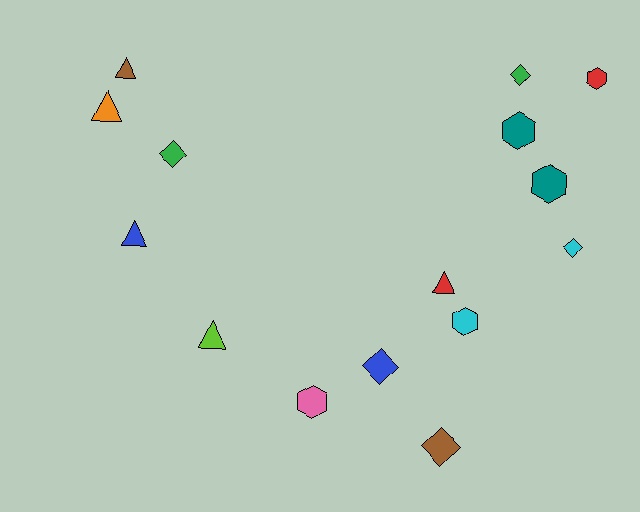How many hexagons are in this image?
There are 5 hexagons.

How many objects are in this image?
There are 15 objects.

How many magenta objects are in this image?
There are no magenta objects.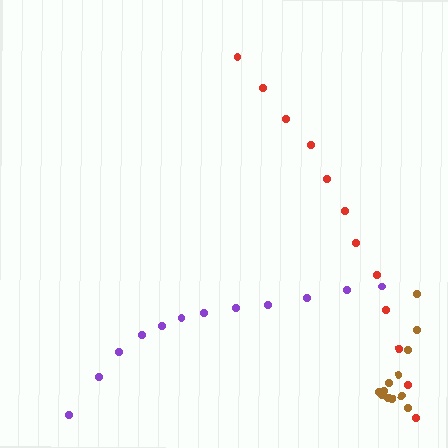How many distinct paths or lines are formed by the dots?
There are 3 distinct paths.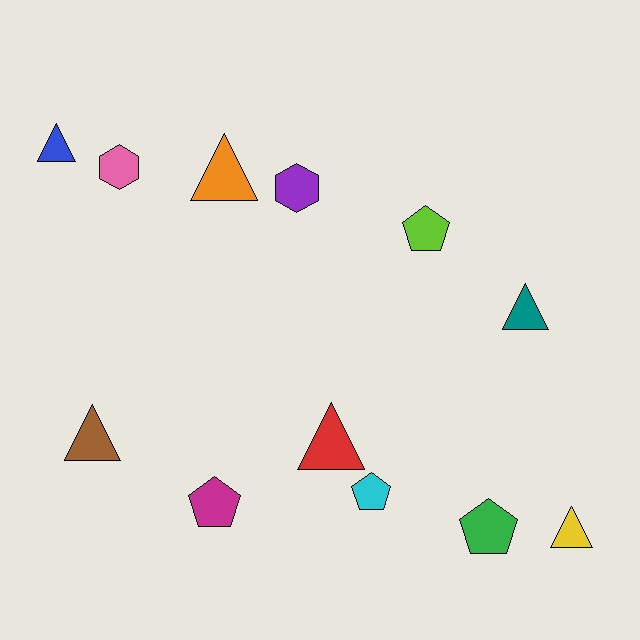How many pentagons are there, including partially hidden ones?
There are 4 pentagons.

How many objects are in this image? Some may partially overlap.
There are 12 objects.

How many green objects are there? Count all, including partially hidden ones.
There is 1 green object.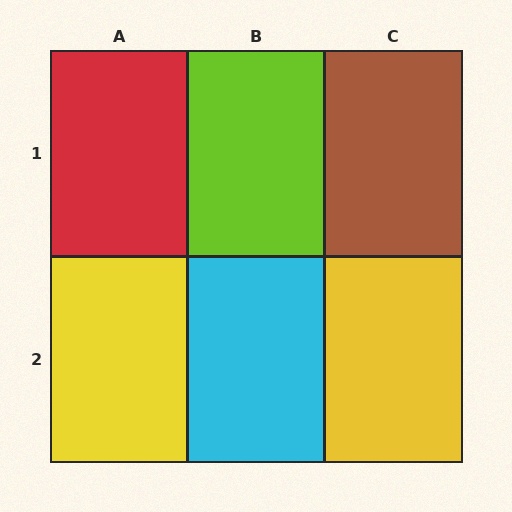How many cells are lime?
1 cell is lime.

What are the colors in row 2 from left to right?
Yellow, cyan, yellow.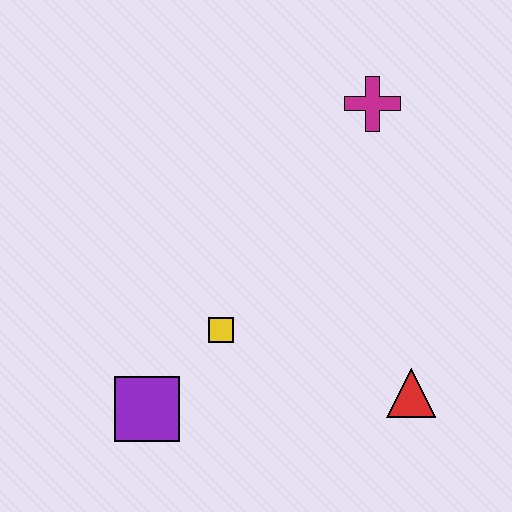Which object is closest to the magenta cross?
The yellow square is closest to the magenta cross.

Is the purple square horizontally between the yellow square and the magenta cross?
No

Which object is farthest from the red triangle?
The magenta cross is farthest from the red triangle.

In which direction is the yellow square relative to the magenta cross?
The yellow square is below the magenta cross.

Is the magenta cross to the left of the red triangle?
Yes